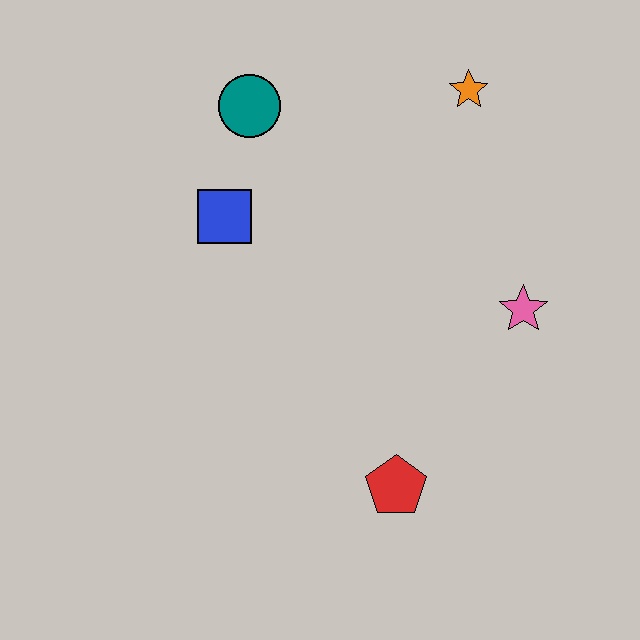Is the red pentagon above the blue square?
No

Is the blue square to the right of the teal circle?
No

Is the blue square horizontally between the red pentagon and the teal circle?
No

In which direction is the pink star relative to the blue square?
The pink star is to the right of the blue square.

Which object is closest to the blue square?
The teal circle is closest to the blue square.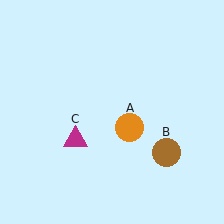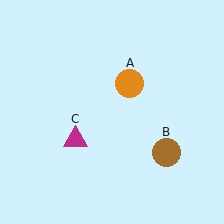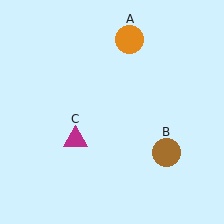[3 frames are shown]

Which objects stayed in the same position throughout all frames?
Brown circle (object B) and magenta triangle (object C) remained stationary.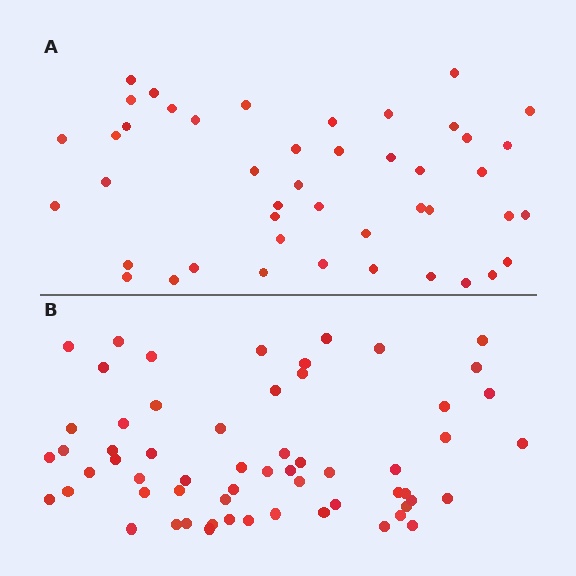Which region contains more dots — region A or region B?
Region B (the bottom region) has more dots.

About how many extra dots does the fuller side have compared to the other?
Region B has approximately 15 more dots than region A.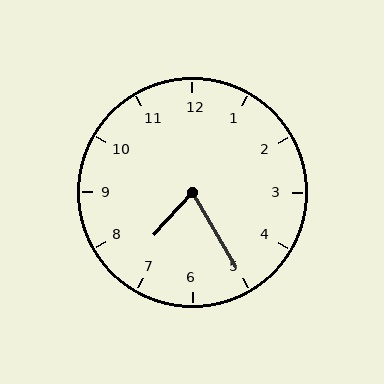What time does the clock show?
7:25.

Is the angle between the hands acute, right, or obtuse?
It is acute.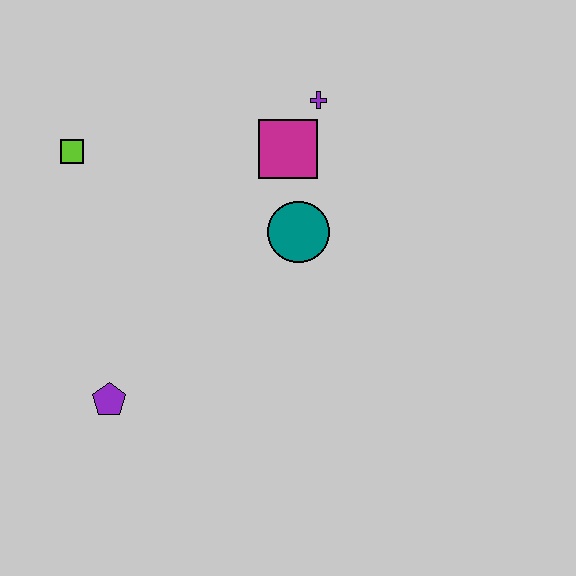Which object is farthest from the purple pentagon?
The purple cross is farthest from the purple pentagon.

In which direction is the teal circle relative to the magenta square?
The teal circle is below the magenta square.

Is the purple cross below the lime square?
No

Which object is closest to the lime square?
The magenta square is closest to the lime square.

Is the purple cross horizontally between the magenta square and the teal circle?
No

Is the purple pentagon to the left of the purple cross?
Yes